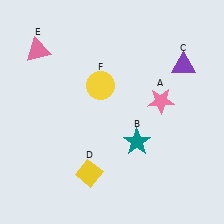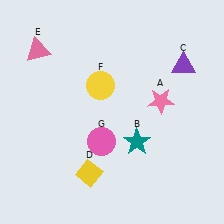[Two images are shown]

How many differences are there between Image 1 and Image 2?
There is 1 difference between the two images.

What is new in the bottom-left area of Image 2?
A pink circle (G) was added in the bottom-left area of Image 2.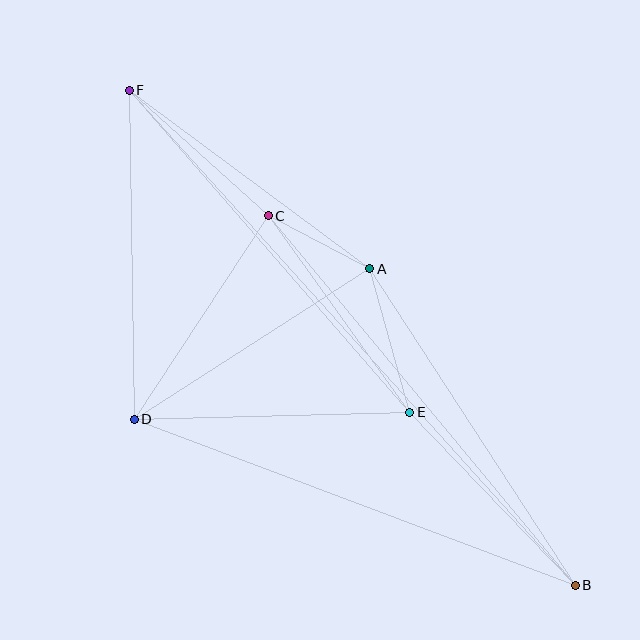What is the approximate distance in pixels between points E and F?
The distance between E and F is approximately 427 pixels.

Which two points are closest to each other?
Points A and C are closest to each other.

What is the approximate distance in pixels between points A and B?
The distance between A and B is approximately 377 pixels.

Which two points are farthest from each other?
Points B and F are farthest from each other.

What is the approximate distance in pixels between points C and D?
The distance between C and D is approximately 244 pixels.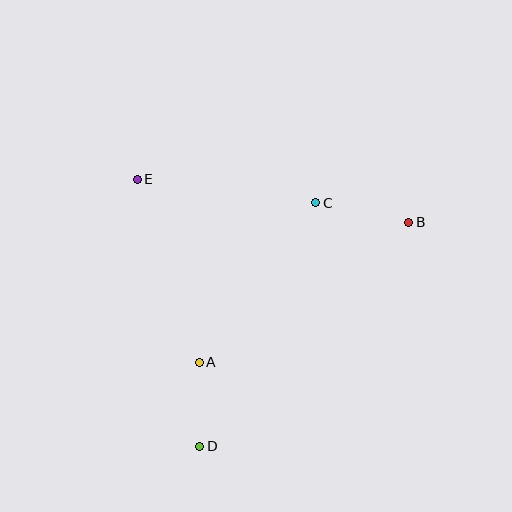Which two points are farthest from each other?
Points B and D are farthest from each other.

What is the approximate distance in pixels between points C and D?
The distance between C and D is approximately 269 pixels.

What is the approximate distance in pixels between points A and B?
The distance between A and B is approximately 252 pixels.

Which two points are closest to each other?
Points A and D are closest to each other.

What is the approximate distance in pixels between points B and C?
The distance between B and C is approximately 95 pixels.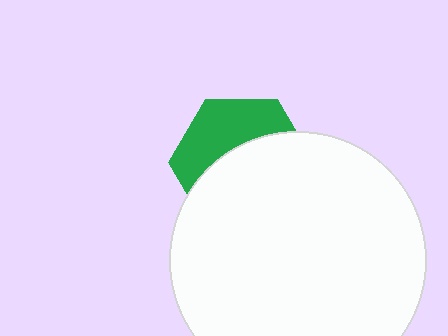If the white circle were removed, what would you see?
You would see the complete green hexagon.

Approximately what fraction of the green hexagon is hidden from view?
Roughly 60% of the green hexagon is hidden behind the white circle.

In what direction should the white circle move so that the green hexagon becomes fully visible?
The white circle should move down. That is the shortest direction to clear the overlap and leave the green hexagon fully visible.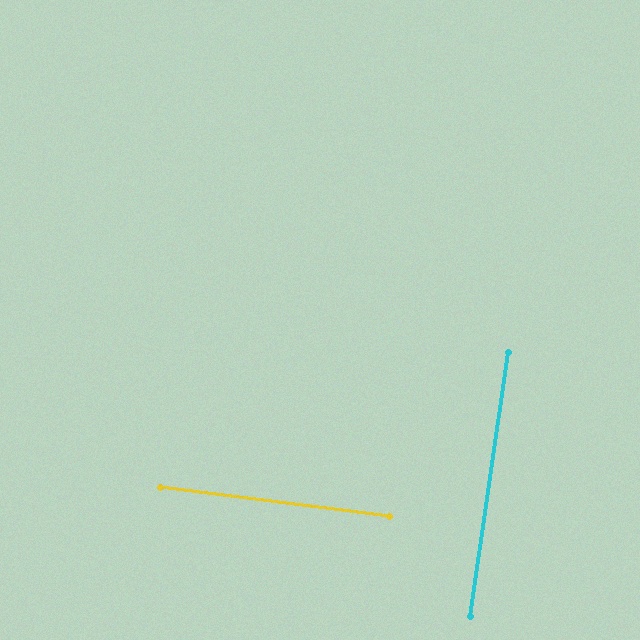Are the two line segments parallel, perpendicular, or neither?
Perpendicular — they meet at approximately 89°.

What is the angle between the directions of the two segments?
Approximately 89 degrees.